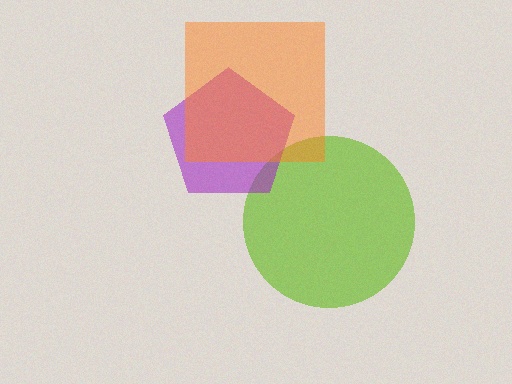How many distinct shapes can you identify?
There are 3 distinct shapes: a lime circle, a purple pentagon, an orange square.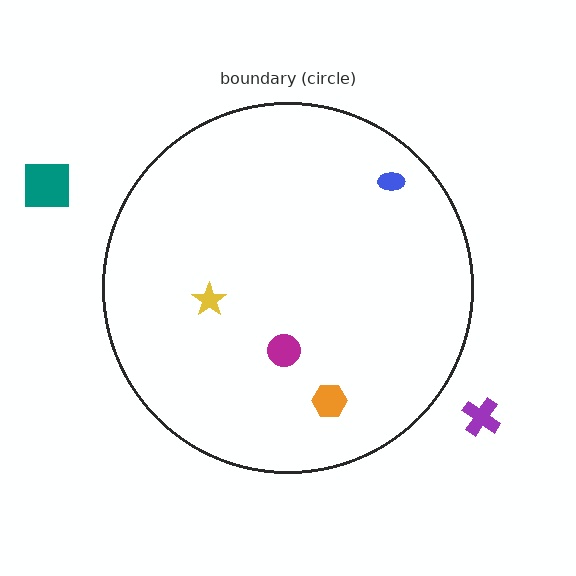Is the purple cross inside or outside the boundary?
Outside.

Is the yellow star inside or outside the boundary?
Inside.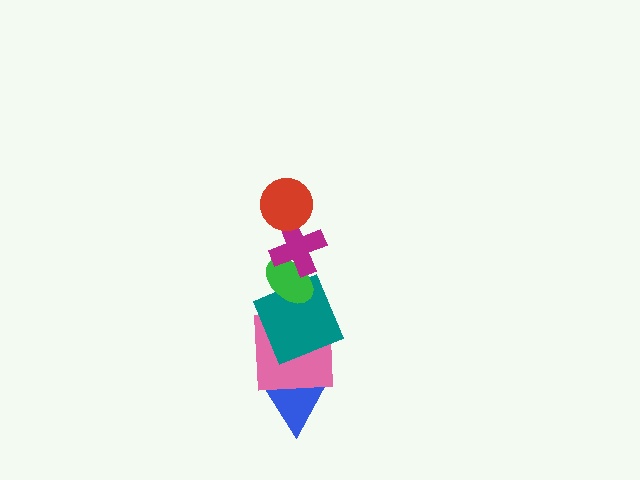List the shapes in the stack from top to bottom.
From top to bottom: the red circle, the magenta cross, the green ellipse, the teal square, the pink square, the blue triangle.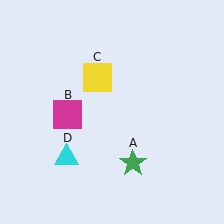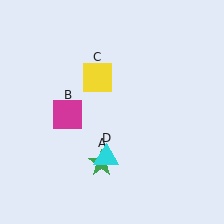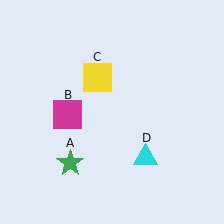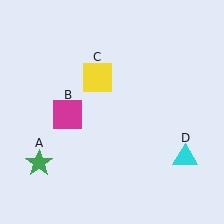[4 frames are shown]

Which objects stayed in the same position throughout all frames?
Magenta square (object B) and yellow square (object C) remained stationary.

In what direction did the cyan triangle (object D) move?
The cyan triangle (object D) moved right.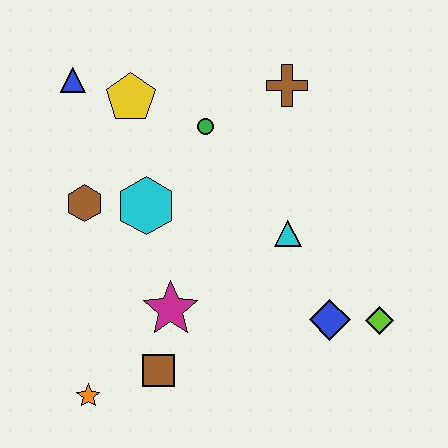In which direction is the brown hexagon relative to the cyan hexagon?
The brown hexagon is to the left of the cyan hexagon.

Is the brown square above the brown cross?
No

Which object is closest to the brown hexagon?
The cyan hexagon is closest to the brown hexagon.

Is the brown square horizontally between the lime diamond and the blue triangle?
Yes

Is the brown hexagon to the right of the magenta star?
No